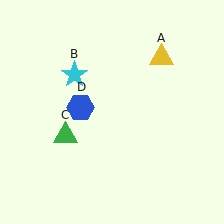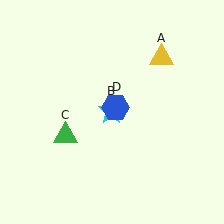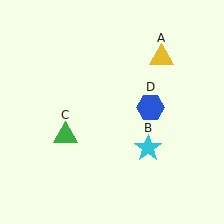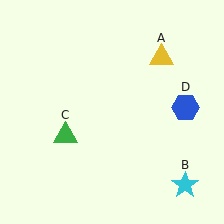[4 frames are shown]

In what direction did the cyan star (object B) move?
The cyan star (object B) moved down and to the right.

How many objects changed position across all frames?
2 objects changed position: cyan star (object B), blue hexagon (object D).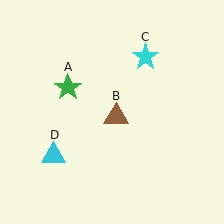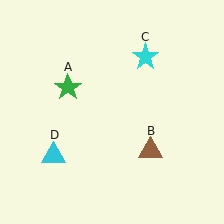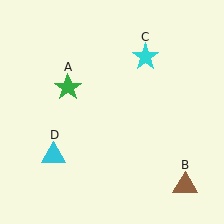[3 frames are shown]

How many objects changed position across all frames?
1 object changed position: brown triangle (object B).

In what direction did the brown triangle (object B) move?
The brown triangle (object B) moved down and to the right.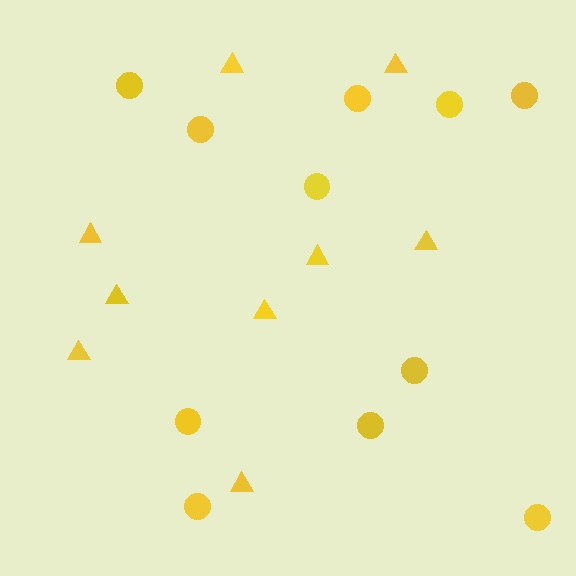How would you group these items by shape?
There are 2 groups: one group of triangles (9) and one group of circles (11).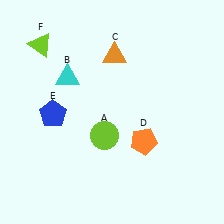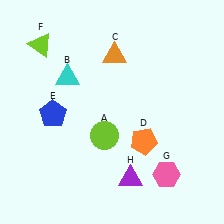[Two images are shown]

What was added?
A pink hexagon (G), a purple triangle (H) were added in Image 2.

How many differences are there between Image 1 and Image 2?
There are 2 differences between the two images.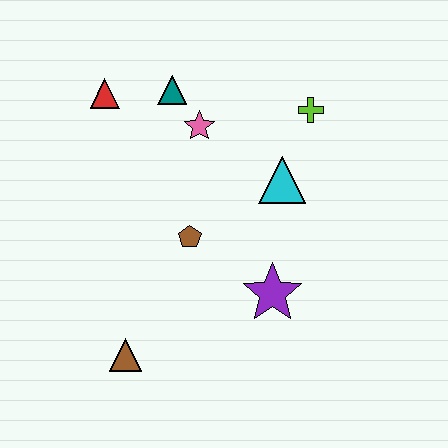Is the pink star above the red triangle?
No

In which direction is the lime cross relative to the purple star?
The lime cross is above the purple star.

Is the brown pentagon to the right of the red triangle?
Yes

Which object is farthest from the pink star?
The brown triangle is farthest from the pink star.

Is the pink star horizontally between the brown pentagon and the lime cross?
Yes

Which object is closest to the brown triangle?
The brown pentagon is closest to the brown triangle.